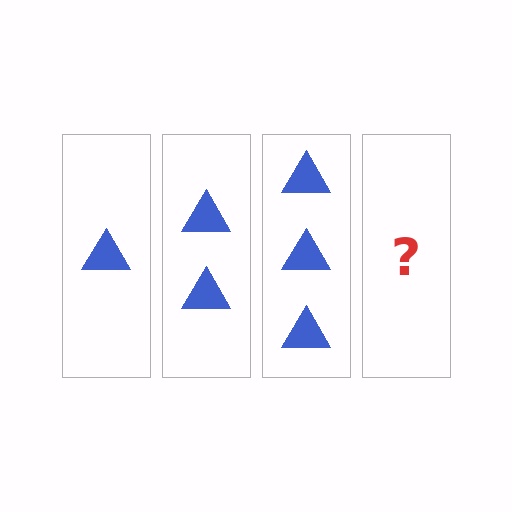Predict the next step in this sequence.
The next step is 4 triangles.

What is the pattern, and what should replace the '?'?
The pattern is that each step adds one more triangle. The '?' should be 4 triangles.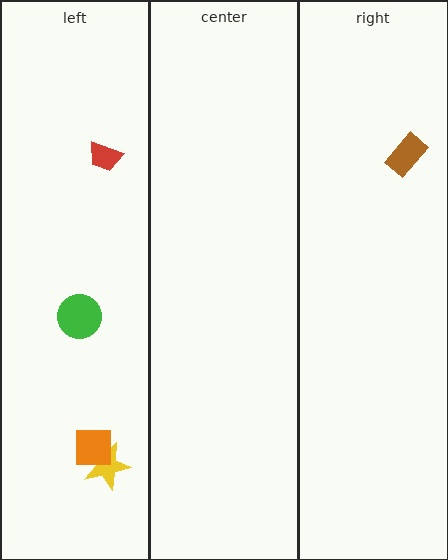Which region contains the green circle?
The left region.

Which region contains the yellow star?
The left region.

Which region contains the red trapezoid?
The left region.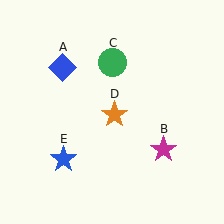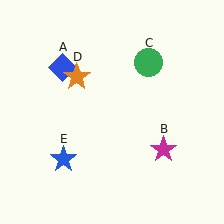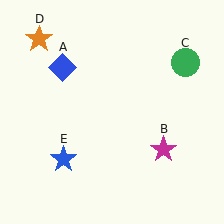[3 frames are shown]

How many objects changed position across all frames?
2 objects changed position: green circle (object C), orange star (object D).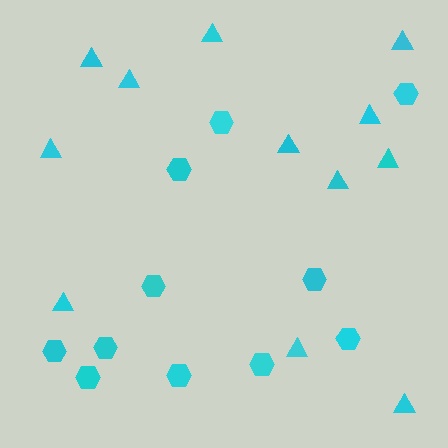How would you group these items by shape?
There are 2 groups: one group of hexagons (11) and one group of triangles (12).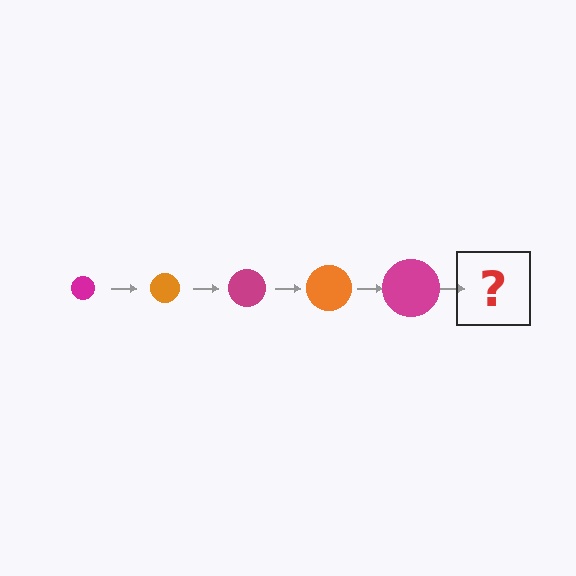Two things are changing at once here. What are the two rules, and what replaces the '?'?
The two rules are that the circle grows larger each step and the color cycles through magenta and orange. The '?' should be an orange circle, larger than the previous one.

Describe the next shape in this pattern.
It should be an orange circle, larger than the previous one.